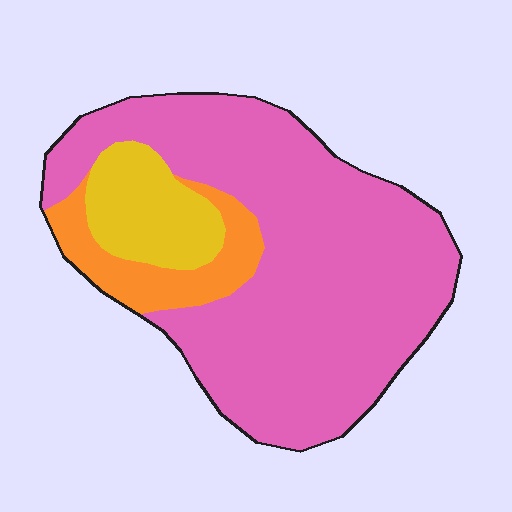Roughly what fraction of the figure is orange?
Orange takes up about one eighth (1/8) of the figure.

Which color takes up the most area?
Pink, at roughly 75%.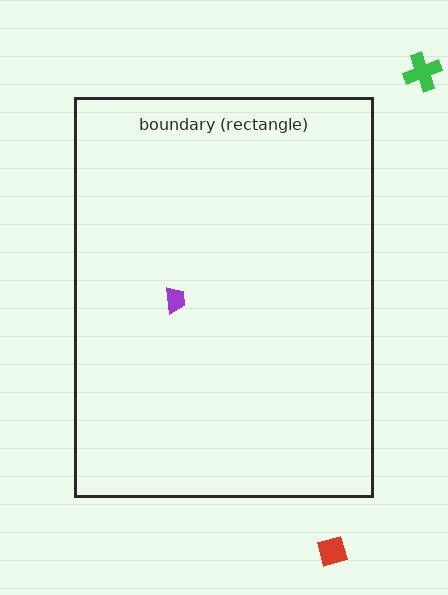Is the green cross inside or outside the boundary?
Outside.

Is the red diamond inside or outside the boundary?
Outside.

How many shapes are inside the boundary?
1 inside, 2 outside.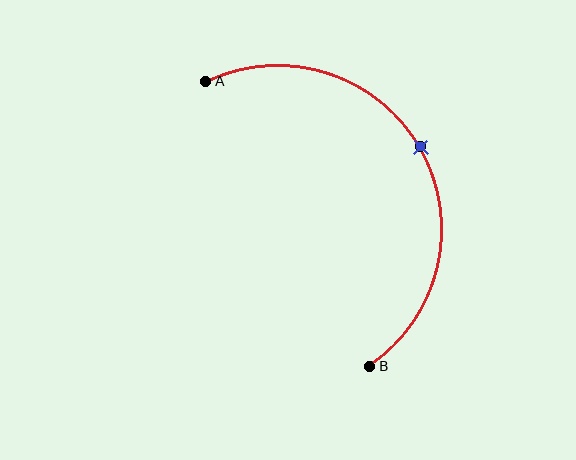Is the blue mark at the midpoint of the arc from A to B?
Yes. The blue mark lies on the arc at equal arc-length from both A and B — it is the arc midpoint.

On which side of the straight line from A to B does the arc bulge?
The arc bulges to the right of the straight line connecting A and B.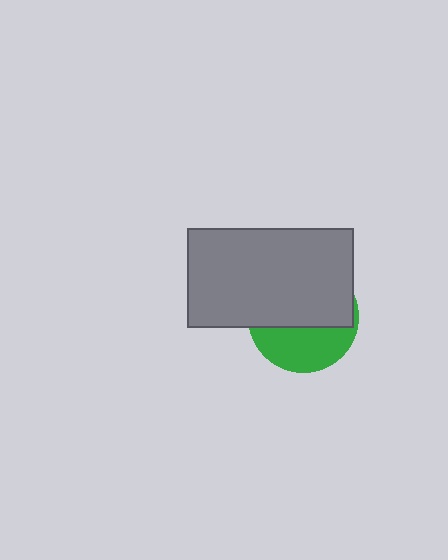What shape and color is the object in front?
The object in front is a gray rectangle.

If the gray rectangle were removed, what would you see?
You would see the complete green circle.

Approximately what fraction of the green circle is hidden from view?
Roughly 60% of the green circle is hidden behind the gray rectangle.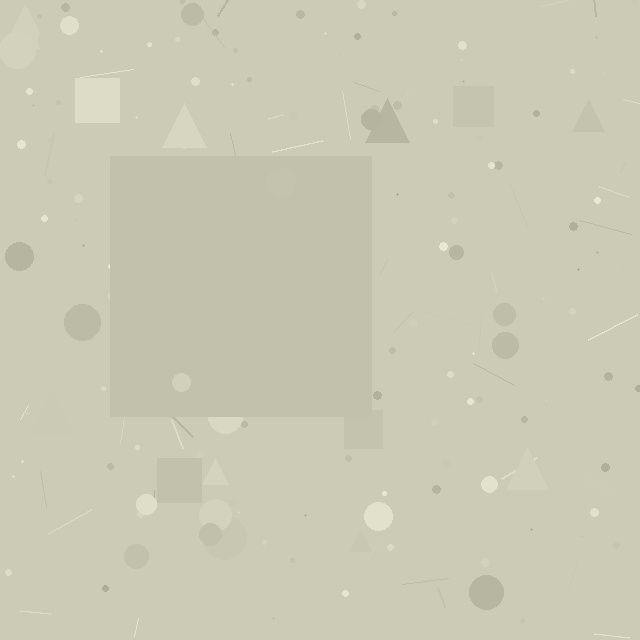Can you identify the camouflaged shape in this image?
The camouflaged shape is a square.